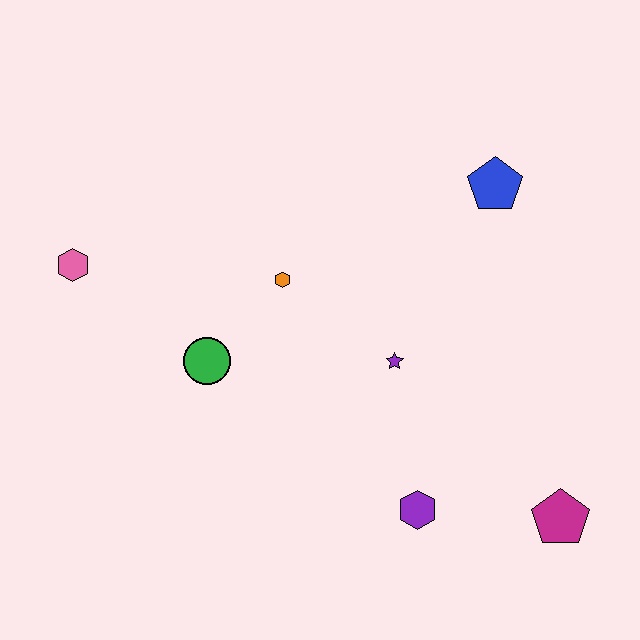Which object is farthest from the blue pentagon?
The pink hexagon is farthest from the blue pentagon.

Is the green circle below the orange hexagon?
Yes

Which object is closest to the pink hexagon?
The green circle is closest to the pink hexagon.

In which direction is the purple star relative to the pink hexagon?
The purple star is to the right of the pink hexagon.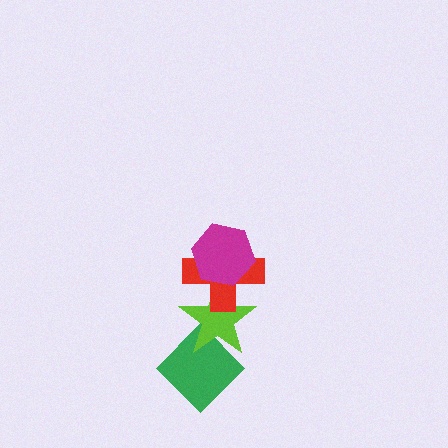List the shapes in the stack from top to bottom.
From top to bottom: the magenta hexagon, the red cross, the lime star, the green diamond.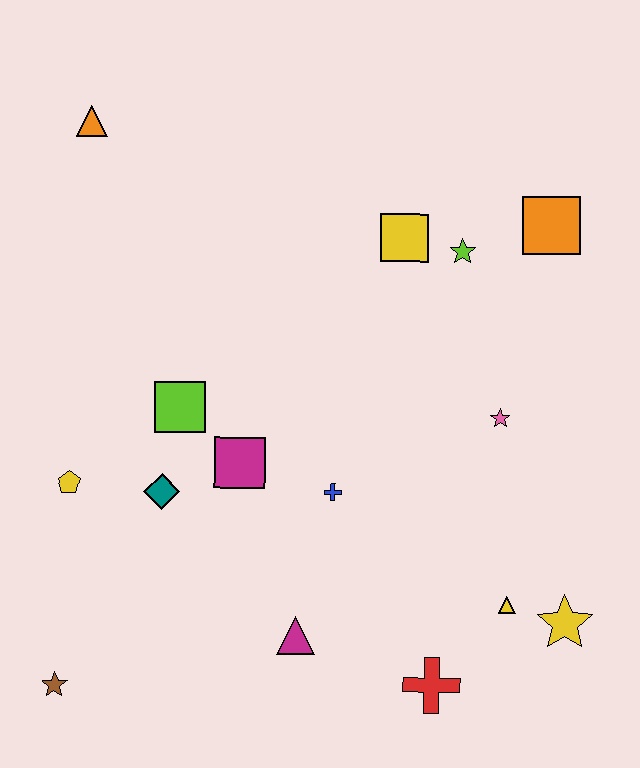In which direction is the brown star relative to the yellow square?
The brown star is below the yellow square.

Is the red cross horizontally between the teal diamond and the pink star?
Yes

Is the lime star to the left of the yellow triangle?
Yes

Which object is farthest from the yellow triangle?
The orange triangle is farthest from the yellow triangle.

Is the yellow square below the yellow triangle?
No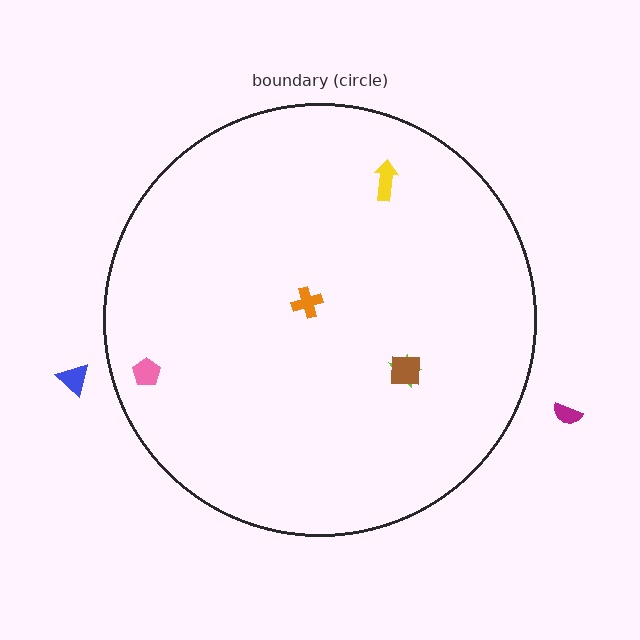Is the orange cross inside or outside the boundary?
Inside.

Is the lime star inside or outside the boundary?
Inside.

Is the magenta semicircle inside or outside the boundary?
Outside.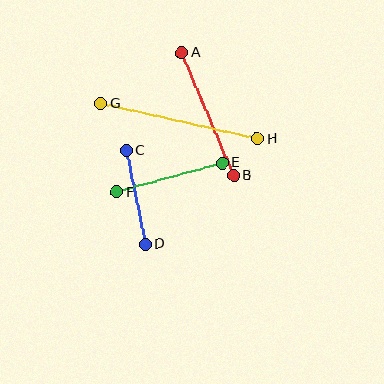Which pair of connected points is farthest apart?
Points G and H are farthest apart.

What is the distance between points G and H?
The distance is approximately 161 pixels.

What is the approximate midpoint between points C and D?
The midpoint is at approximately (136, 197) pixels.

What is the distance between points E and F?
The distance is approximately 109 pixels.